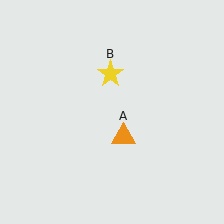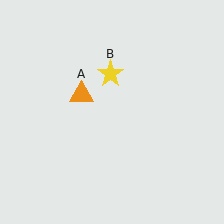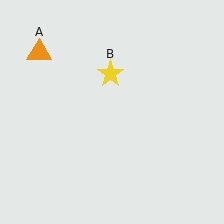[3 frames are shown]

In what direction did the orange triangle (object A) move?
The orange triangle (object A) moved up and to the left.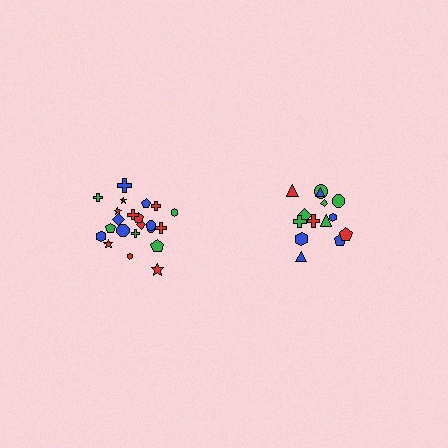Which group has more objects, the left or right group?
The left group.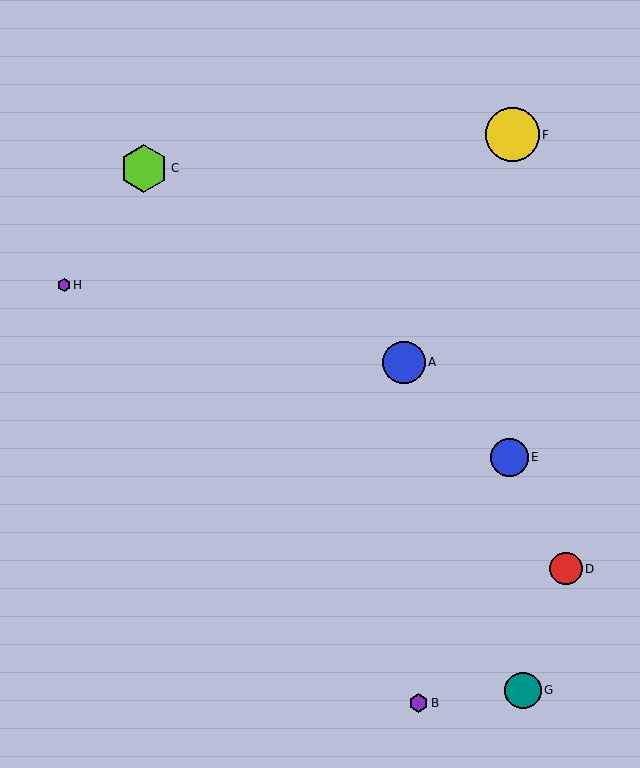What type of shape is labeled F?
Shape F is a yellow circle.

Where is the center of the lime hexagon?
The center of the lime hexagon is at (144, 168).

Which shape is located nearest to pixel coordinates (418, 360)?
The blue circle (labeled A) at (404, 362) is nearest to that location.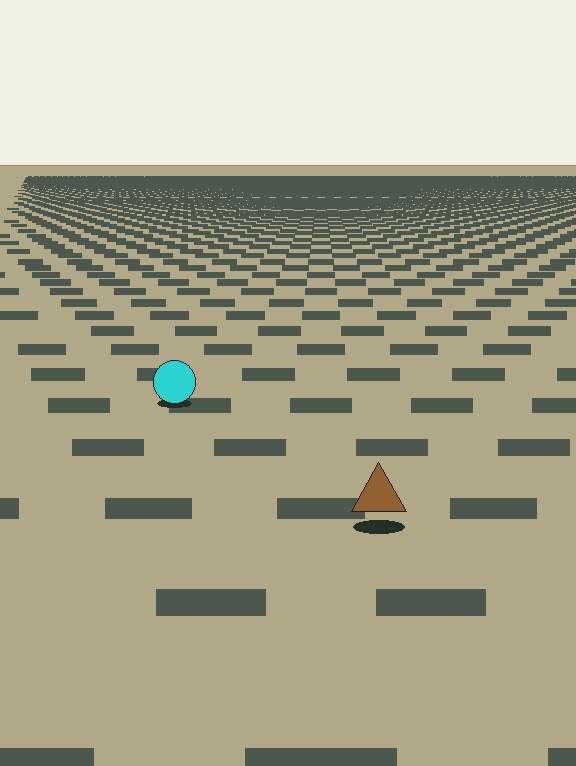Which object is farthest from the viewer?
The cyan circle is farthest from the viewer. It appears smaller and the ground texture around it is denser.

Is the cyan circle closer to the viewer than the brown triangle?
No. The brown triangle is closer — you can tell from the texture gradient: the ground texture is coarser near it.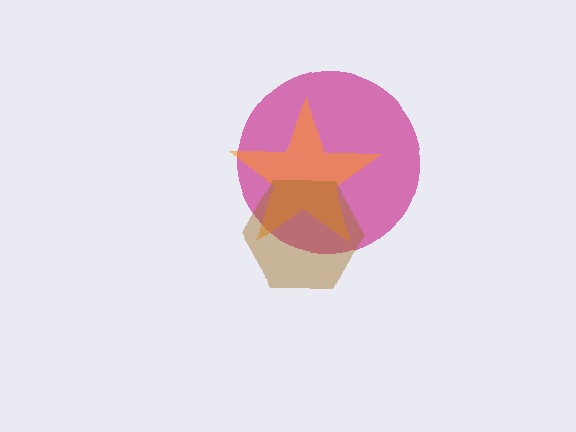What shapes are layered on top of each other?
The layered shapes are: a magenta circle, an orange star, a brown hexagon.